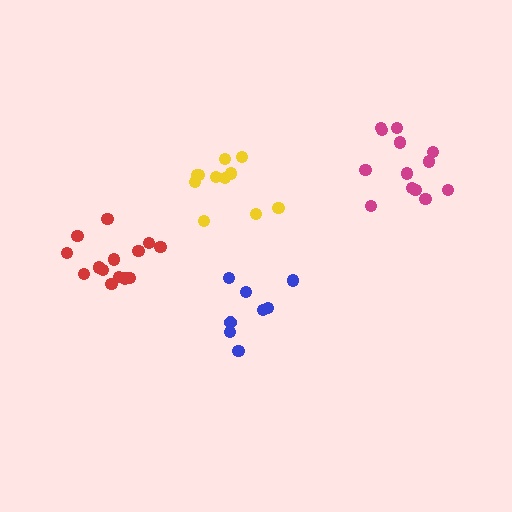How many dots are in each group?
Group 1: 11 dots, Group 2: 8 dots, Group 3: 14 dots, Group 4: 13 dots (46 total).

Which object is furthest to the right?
The magenta cluster is rightmost.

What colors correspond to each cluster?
The clusters are colored: yellow, blue, red, magenta.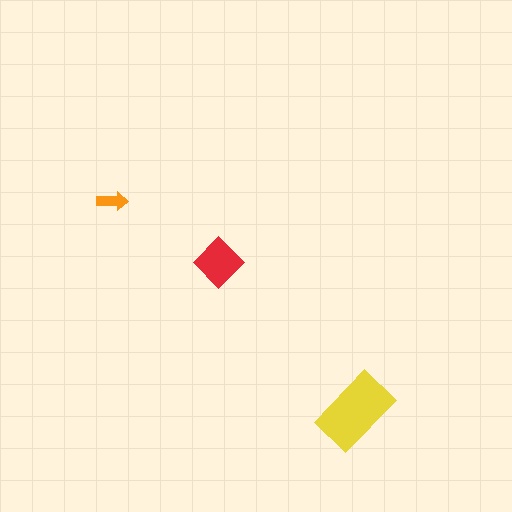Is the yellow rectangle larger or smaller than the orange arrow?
Larger.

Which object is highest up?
The orange arrow is topmost.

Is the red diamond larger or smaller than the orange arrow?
Larger.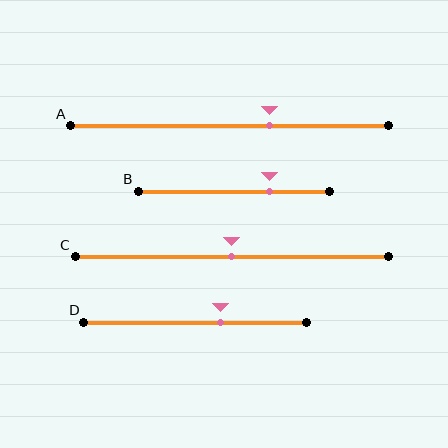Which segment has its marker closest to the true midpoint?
Segment C has its marker closest to the true midpoint.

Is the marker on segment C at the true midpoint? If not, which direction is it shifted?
Yes, the marker on segment C is at the true midpoint.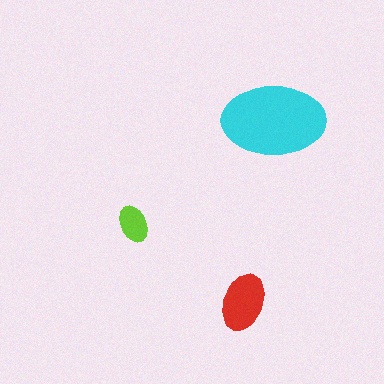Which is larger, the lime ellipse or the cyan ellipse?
The cyan one.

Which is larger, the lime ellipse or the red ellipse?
The red one.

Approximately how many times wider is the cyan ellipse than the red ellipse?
About 2 times wider.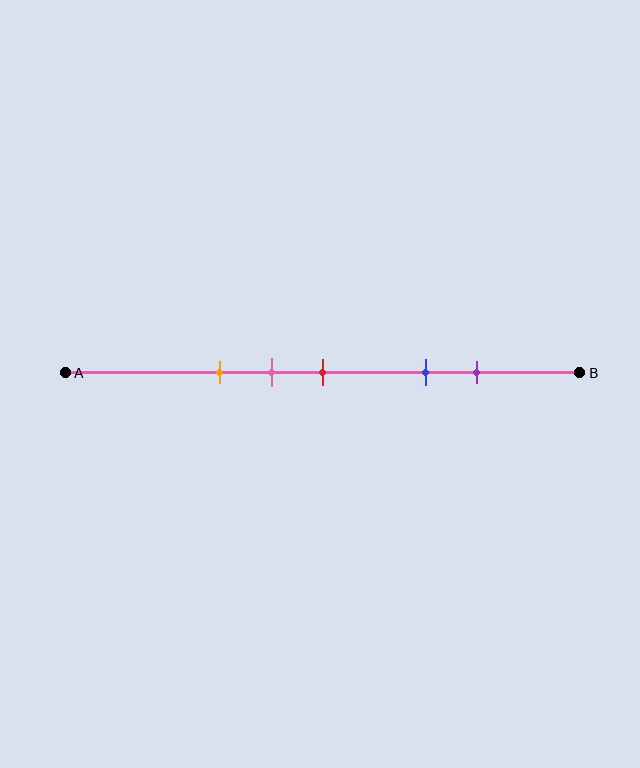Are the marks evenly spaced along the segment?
No, the marks are not evenly spaced.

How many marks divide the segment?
There are 5 marks dividing the segment.